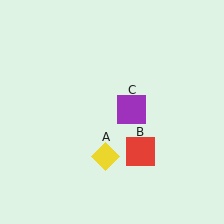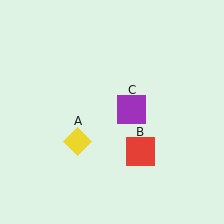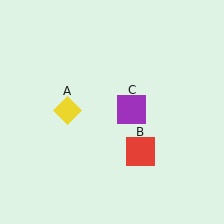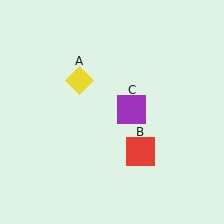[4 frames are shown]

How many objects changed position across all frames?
1 object changed position: yellow diamond (object A).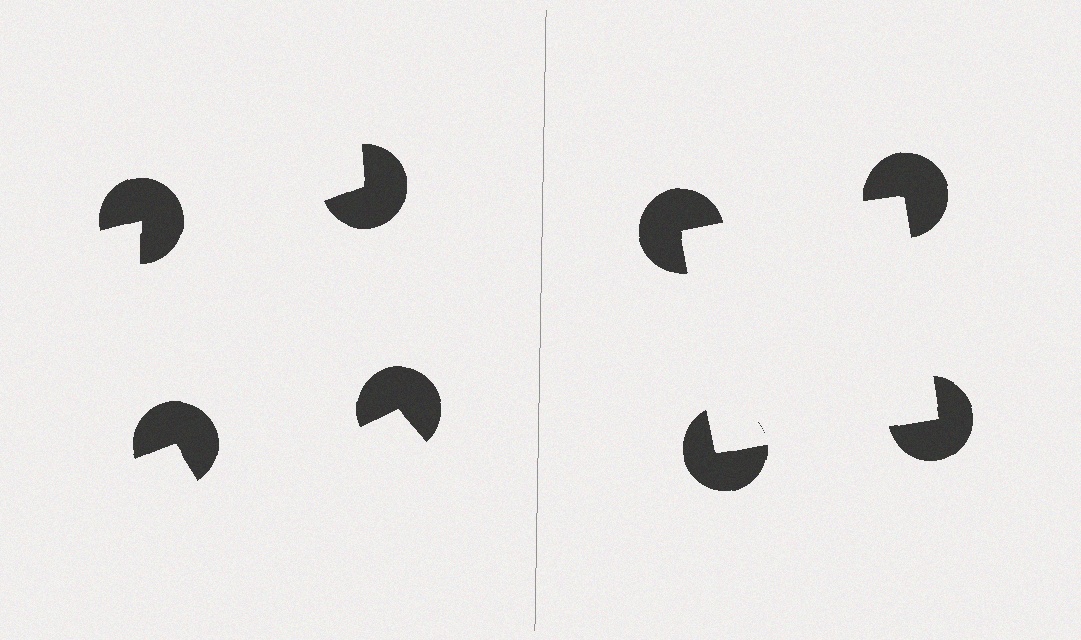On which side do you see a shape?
An illusory square appears on the right side. On the left side the wedge cuts are rotated, so no coherent shape forms.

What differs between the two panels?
The pac-man discs are positioned identically on both sides; only the wedge orientations differ. On the right they align to a square; on the left they are misaligned.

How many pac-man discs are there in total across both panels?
8 — 4 on each side.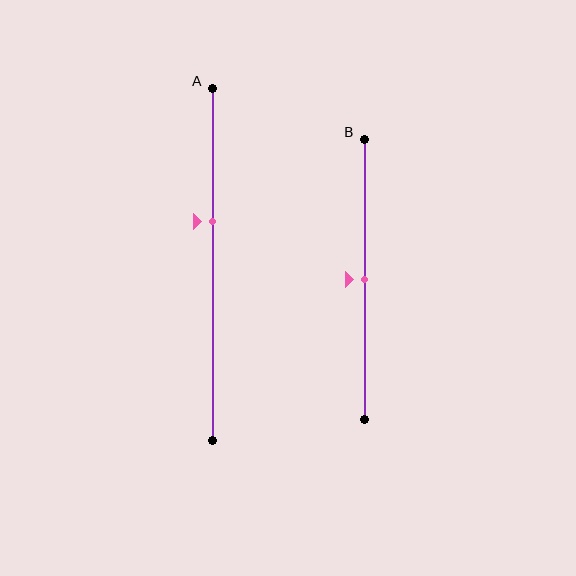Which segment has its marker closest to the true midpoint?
Segment B has its marker closest to the true midpoint.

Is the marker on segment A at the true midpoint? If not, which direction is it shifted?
No, the marker on segment A is shifted upward by about 12% of the segment length.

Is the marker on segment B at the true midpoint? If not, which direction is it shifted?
Yes, the marker on segment B is at the true midpoint.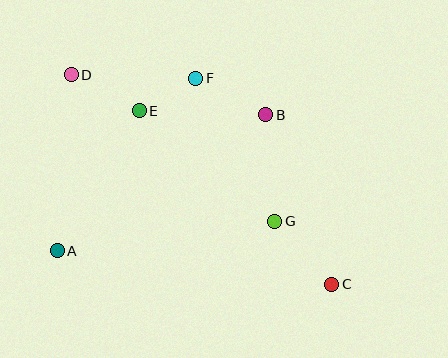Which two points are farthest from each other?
Points C and D are farthest from each other.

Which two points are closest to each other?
Points E and F are closest to each other.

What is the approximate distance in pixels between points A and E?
The distance between A and E is approximately 162 pixels.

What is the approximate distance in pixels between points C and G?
The distance between C and G is approximately 84 pixels.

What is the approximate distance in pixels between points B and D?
The distance between B and D is approximately 199 pixels.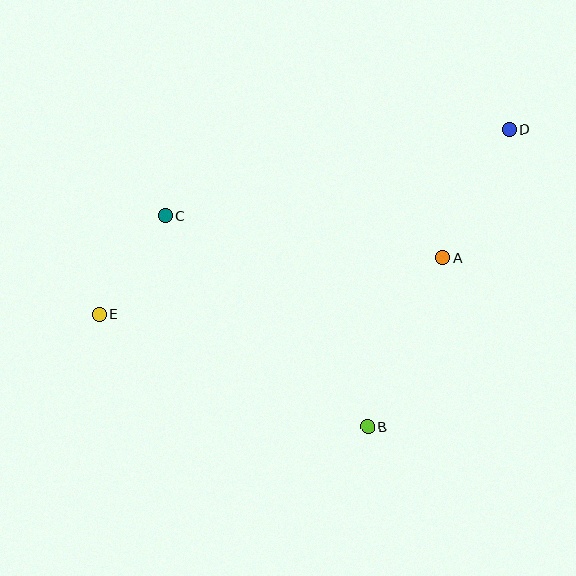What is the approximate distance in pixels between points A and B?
The distance between A and B is approximately 184 pixels.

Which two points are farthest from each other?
Points D and E are farthest from each other.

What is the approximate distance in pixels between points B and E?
The distance between B and E is approximately 291 pixels.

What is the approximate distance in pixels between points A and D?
The distance between A and D is approximately 145 pixels.